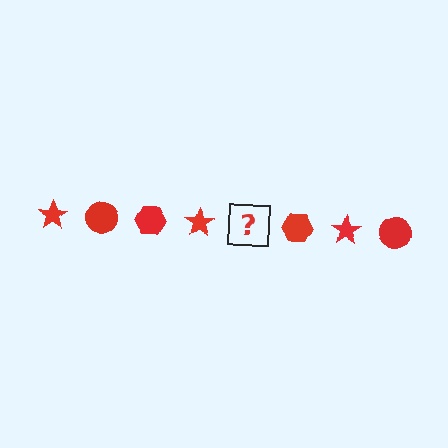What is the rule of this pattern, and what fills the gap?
The rule is that the pattern cycles through star, circle, hexagon shapes in red. The gap should be filled with a red circle.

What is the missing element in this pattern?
The missing element is a red circle.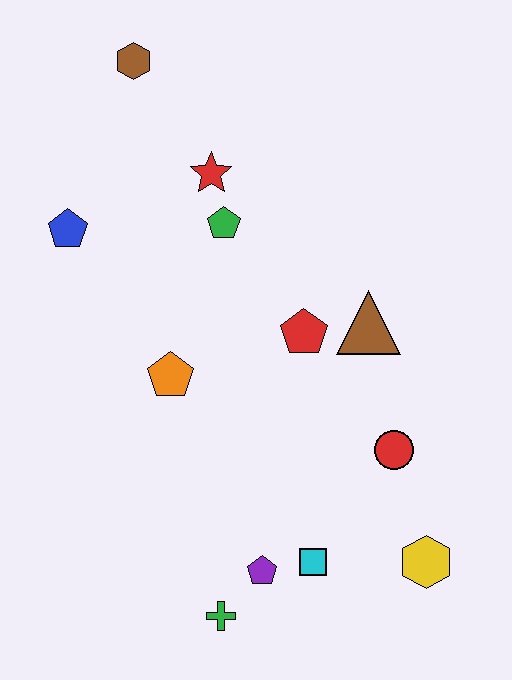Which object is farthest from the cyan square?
The brown hexagon is farthest from the cyan square.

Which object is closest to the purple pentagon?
The cyan square is closest to the purple pentagon.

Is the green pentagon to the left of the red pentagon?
Yes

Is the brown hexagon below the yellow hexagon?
No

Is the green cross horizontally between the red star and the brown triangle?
Yes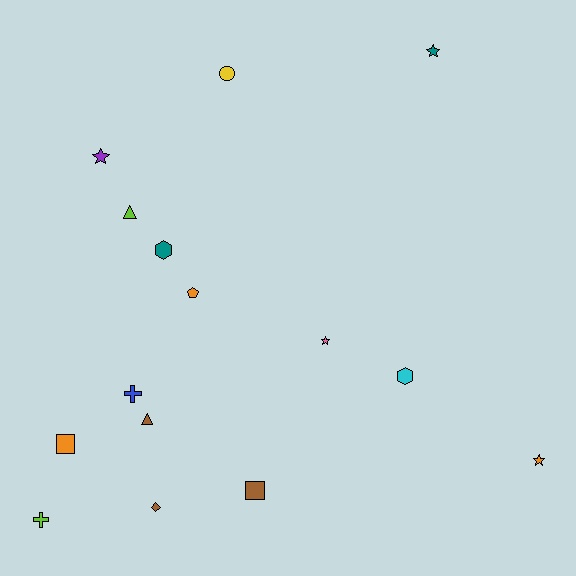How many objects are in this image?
There are 15 objects.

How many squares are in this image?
There are 2 squares.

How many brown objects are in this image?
There are 3 brown objects.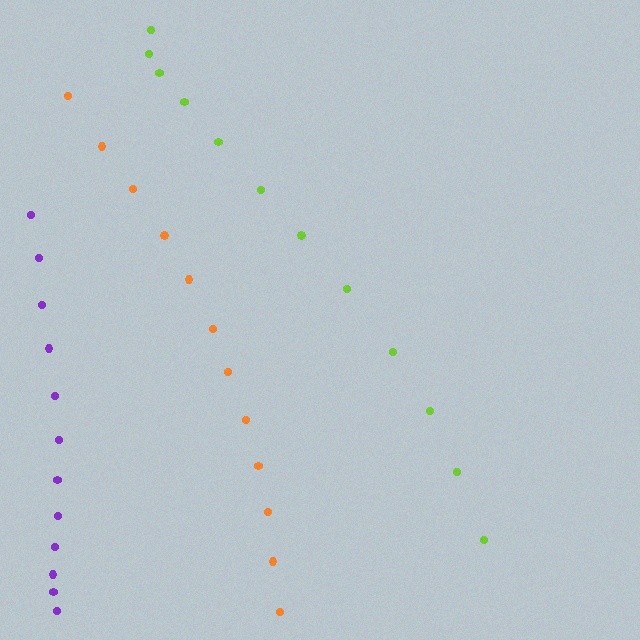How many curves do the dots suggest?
There are 3 distinct paths.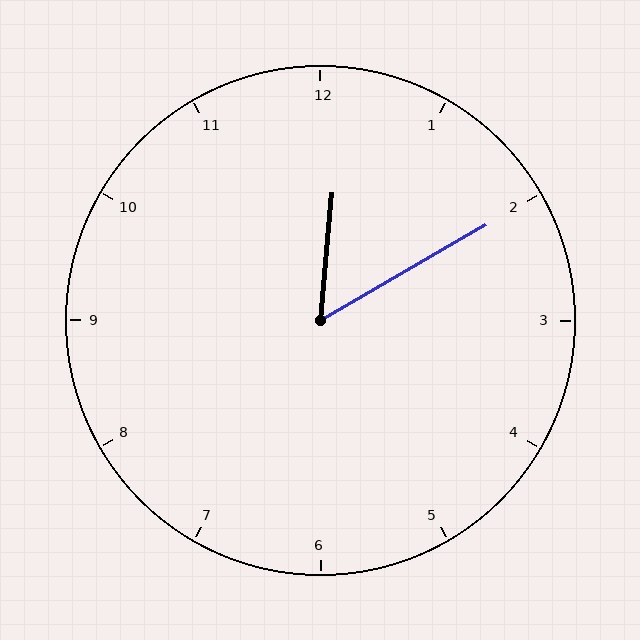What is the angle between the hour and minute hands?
Approximately 55 degrees.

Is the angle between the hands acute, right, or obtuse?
It is acute.